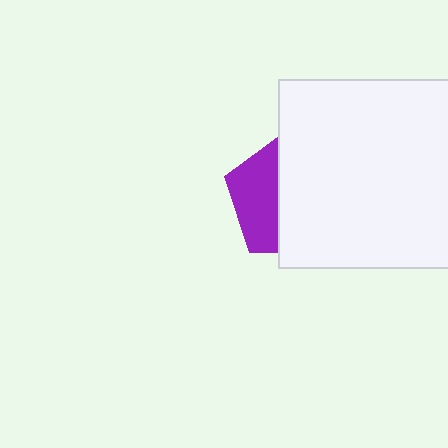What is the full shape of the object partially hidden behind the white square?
The partially hidden object is a purple pentagon.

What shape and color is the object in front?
The object in front is a white square.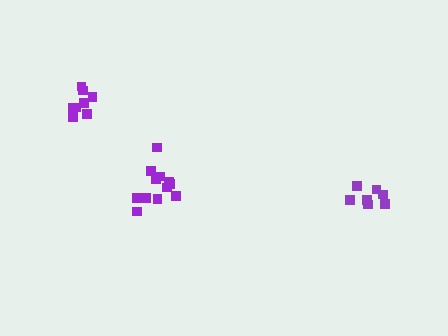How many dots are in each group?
Group 1: 12 dots, Group 2: 7 dots, Group 3: 8 dots (27 total).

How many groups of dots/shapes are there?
There are 3 groups.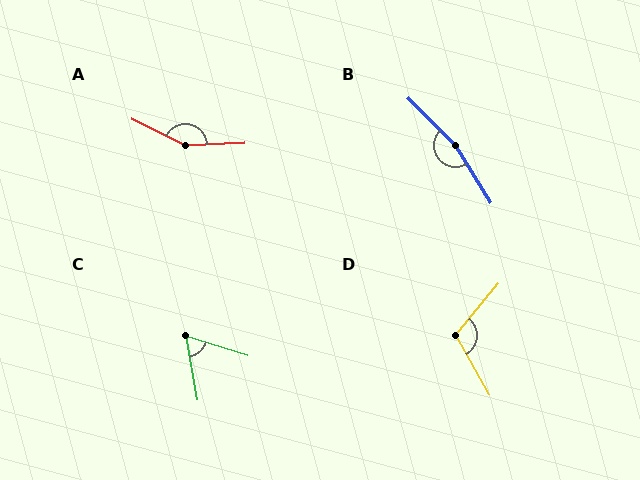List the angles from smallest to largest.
C (63°), D (110°), A (151°), B (166°).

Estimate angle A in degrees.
Approximately 151 degrees.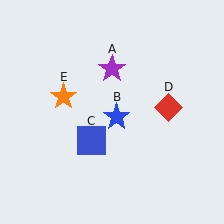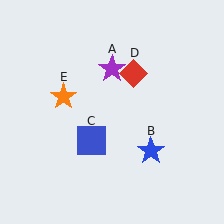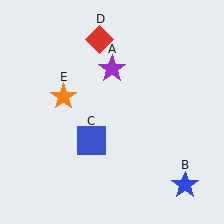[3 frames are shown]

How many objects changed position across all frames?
2 objects changed position: blue star (object B), red diamond (object D).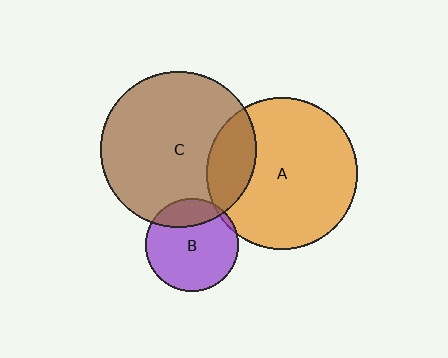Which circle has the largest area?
Circle C (brown).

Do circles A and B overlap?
Yes.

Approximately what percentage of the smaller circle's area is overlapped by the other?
Approximately 5%.